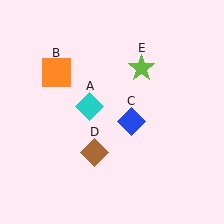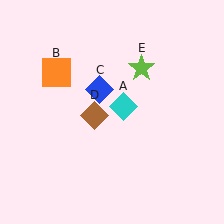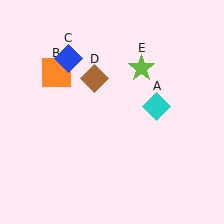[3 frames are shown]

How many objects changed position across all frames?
3 objects changed position: cyan diamond (object A), blue diamond (object C), brown diamond (object D).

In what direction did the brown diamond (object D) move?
The brown diamond (object D) moved up.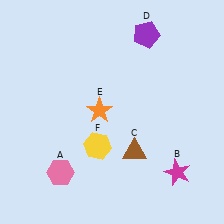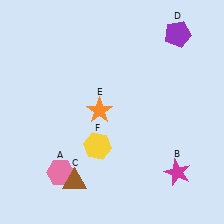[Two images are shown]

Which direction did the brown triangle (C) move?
The brown triangle (C) moved left.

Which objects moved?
The objects that moved are: the brown triangle (C), the purple pentagon (D).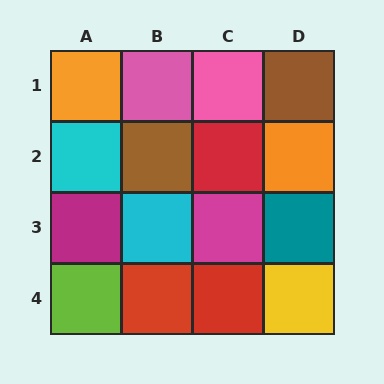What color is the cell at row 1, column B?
Pink.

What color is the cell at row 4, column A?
Lime.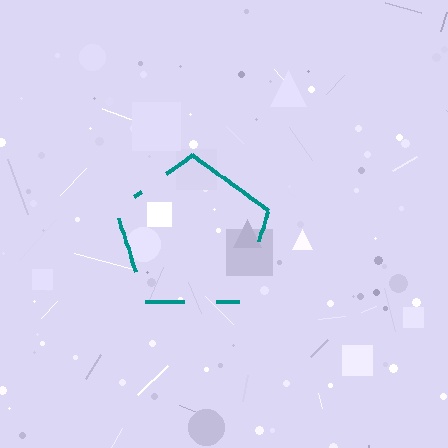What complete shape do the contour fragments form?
The contour fragments form a pentagon.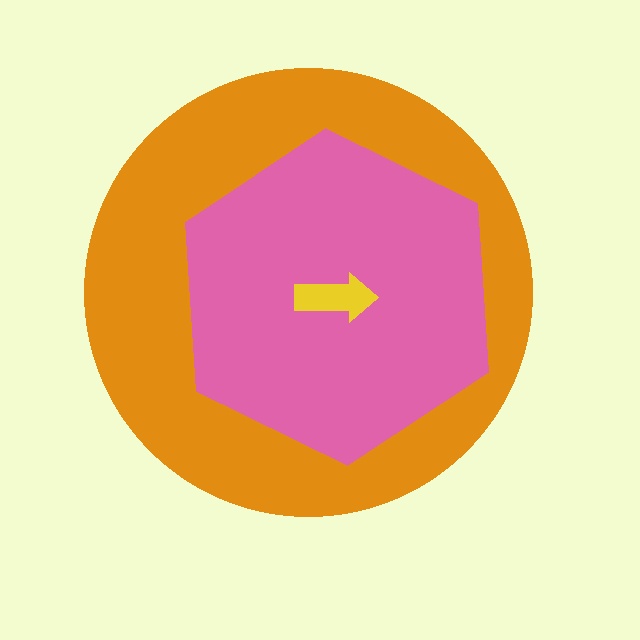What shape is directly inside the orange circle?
The pink hexagon.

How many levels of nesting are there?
3.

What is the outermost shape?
The orange circle.